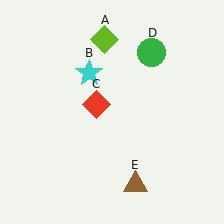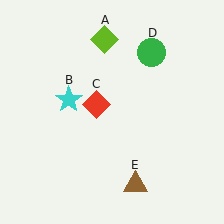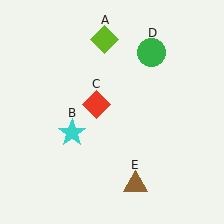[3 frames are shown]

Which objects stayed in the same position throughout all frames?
Lime diamond (object A) and red diamond (object C) and green circle (object D) and brown triangle (object E) remained stationary.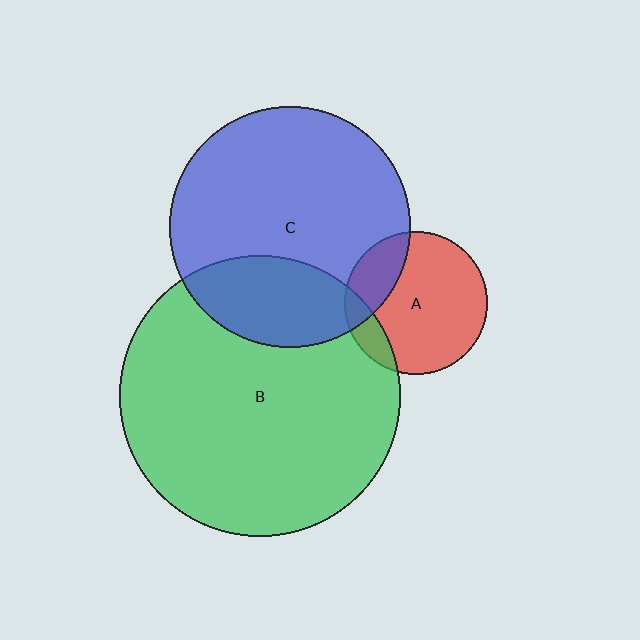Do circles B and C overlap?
Yes.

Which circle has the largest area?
Circle B (green).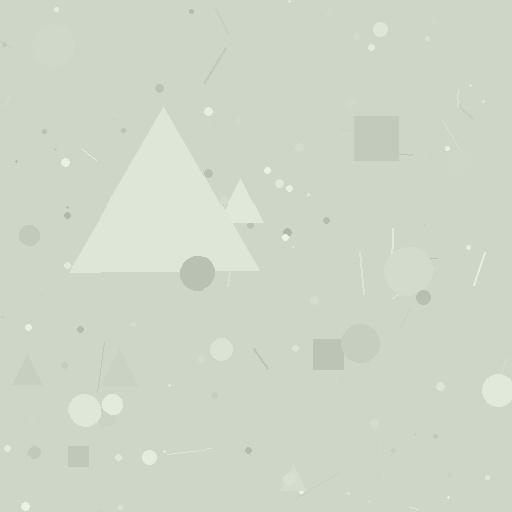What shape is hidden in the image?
A triangle is hidden in the image.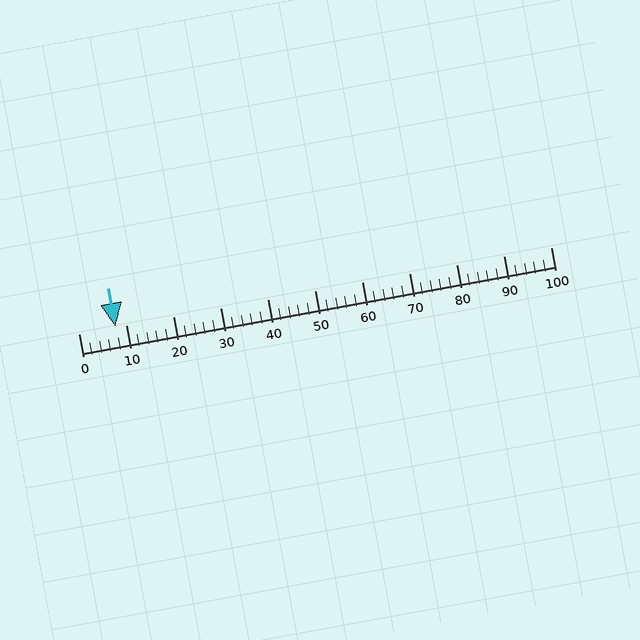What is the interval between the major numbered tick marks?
The major tick marks are spaced 10 units apart.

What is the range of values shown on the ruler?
The ruler shows values from 0 to 100.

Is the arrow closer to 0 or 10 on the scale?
The arrow is closer to 10.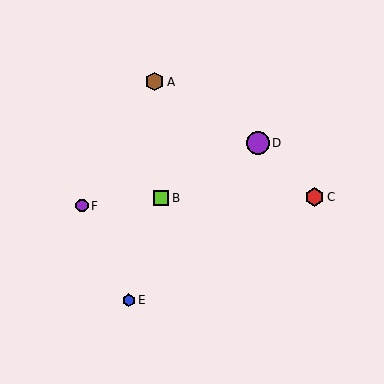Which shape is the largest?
The purple circle (labeled D) is the largest.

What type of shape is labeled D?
Shape D is a purple circle.